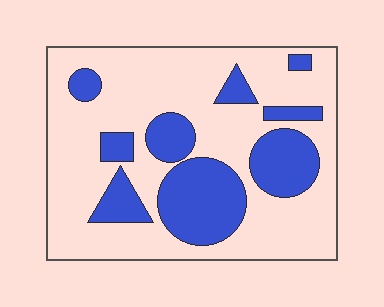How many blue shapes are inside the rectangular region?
9.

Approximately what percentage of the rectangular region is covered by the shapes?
Approximately 30%.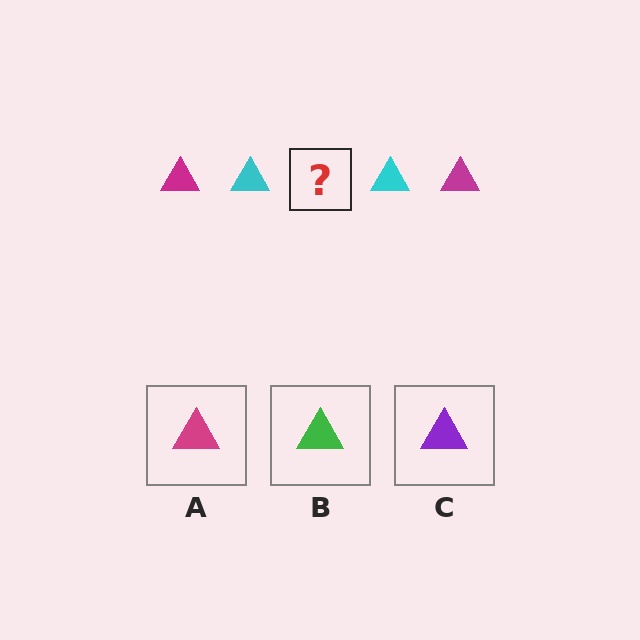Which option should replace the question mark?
Option A.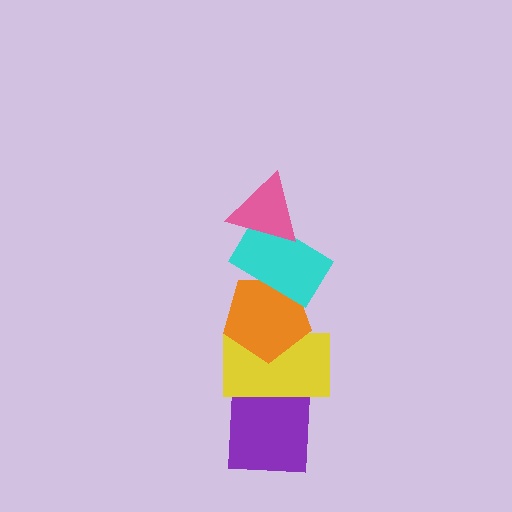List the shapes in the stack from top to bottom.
From top to bottom: the pink triangle, the cyan rectangle, the orange pentagon, the yellow rectangle, the purple square.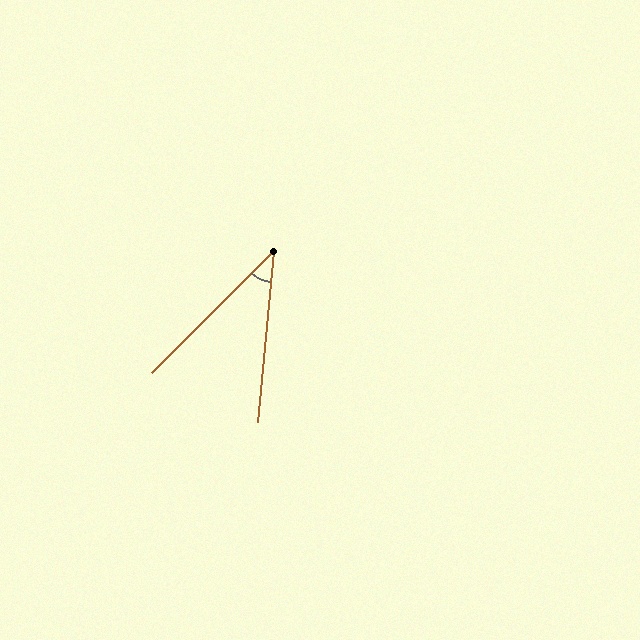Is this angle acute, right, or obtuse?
It is acute.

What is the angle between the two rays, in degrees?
Approximately 40 degrees.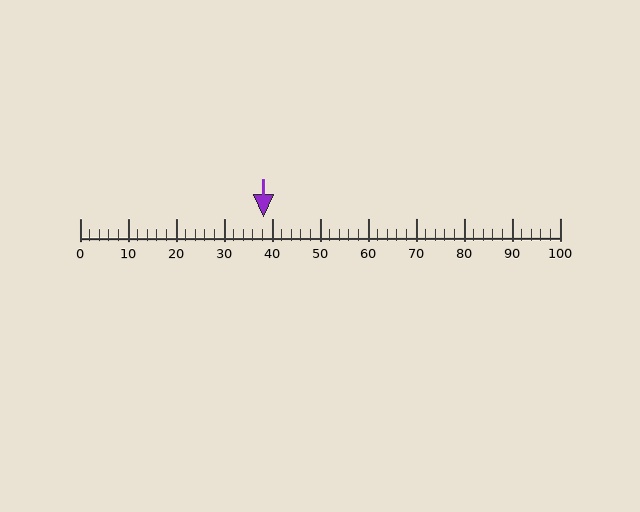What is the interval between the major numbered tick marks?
The major tick marks are spaced 10 units apart.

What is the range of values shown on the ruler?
The ruler shows values from 0 to 100.